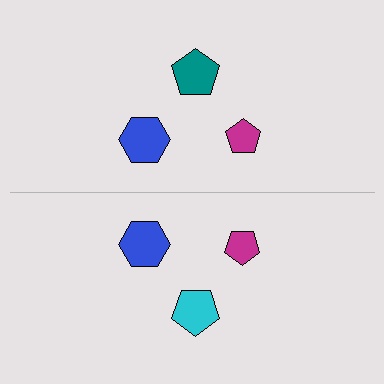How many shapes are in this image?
There are 6 shapes in this image.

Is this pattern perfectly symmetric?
No, the pattern is not perfectly symmetric. The cyan pentagon on the bottom side breaks the symmetry — its mirror counterpart is teal.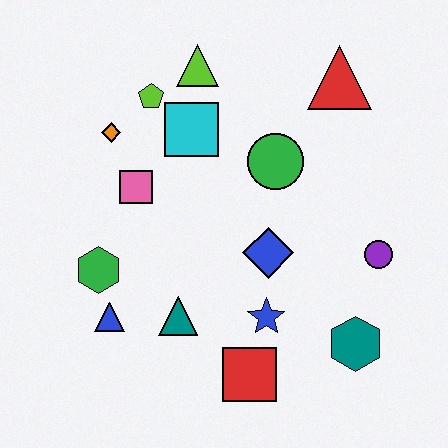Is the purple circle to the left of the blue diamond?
No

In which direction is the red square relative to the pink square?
The red square is below the pink square.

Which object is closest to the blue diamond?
The blue star is closest to the blue diamond.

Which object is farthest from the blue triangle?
The red triangle is farthest from the blue triangle.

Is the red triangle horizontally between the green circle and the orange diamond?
No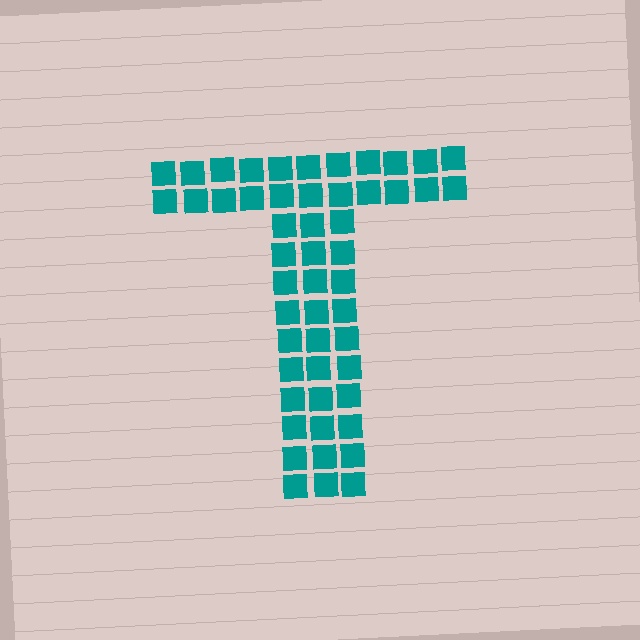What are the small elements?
The small elements are squares.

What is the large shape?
The large shape is the letter T.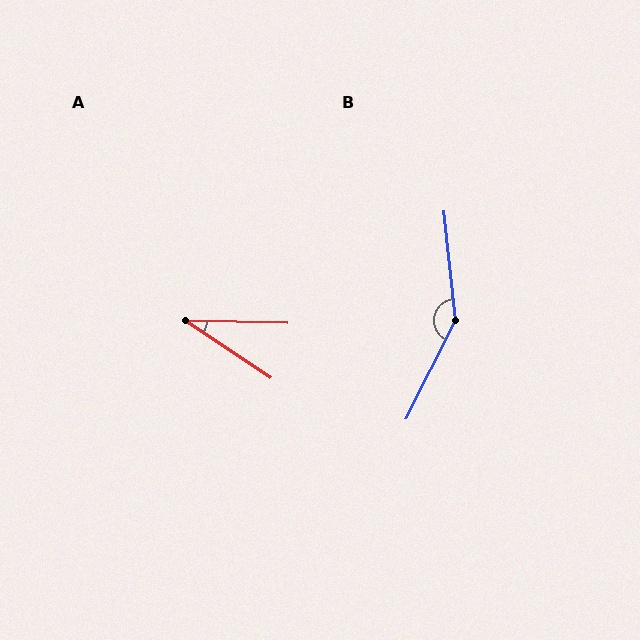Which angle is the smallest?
A, at approximately 33 degrees.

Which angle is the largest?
B, at approximately 147 degrees.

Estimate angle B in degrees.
Approximately 147 degrees.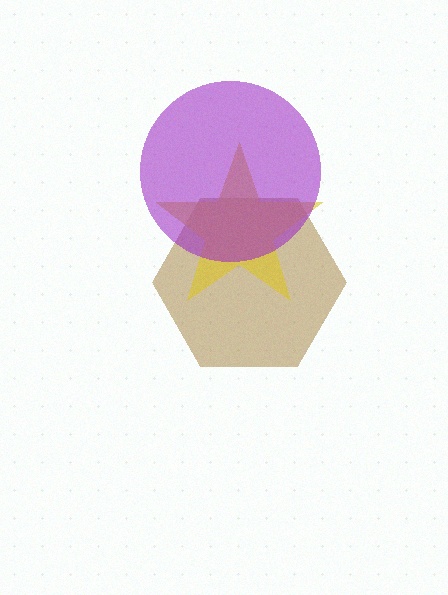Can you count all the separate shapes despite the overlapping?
Yes, there are 3 separate shapes.